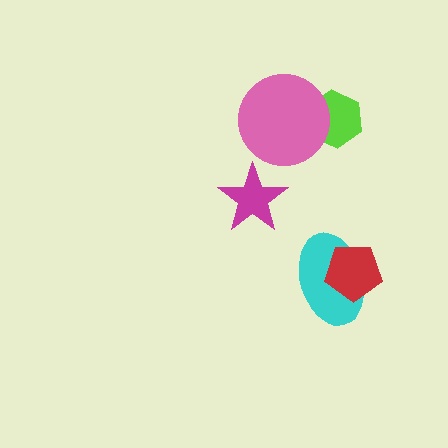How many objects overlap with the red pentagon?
1 object overlaps with the red pentagon.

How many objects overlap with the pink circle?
1 object overlaps with the pink circle.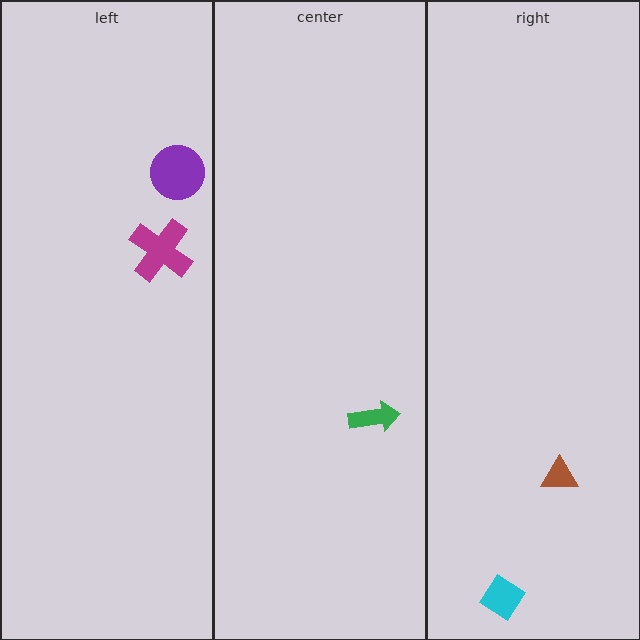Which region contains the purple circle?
The left region.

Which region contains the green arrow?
The center region.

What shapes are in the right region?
The brown triangle, the cyan diamond.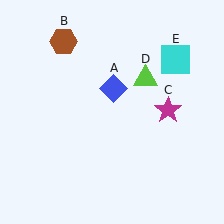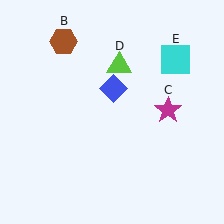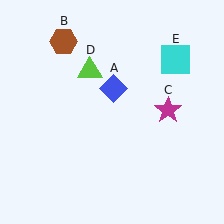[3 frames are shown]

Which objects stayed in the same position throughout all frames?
Blue diamond (object A) and brown hexagon (object B) and magenta star (object C) and cyan square (object E) remained stationary.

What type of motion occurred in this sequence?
The lime triangle (object D) rotated counterclockwise around the center of the scene.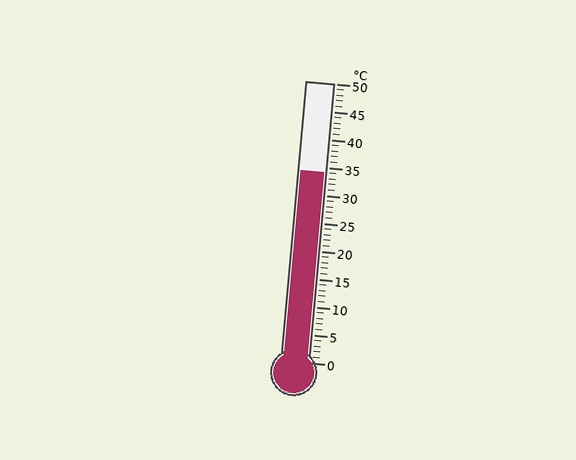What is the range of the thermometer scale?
The thermometer scale ranges from 0°C to 50°C.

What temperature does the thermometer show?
The thermometer shows approximately 34°C.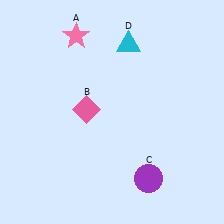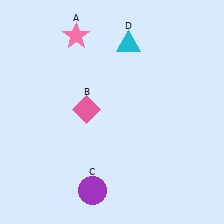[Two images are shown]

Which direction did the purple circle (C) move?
The purple circle (C) moved left.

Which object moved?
The purple circle (C) moved left.